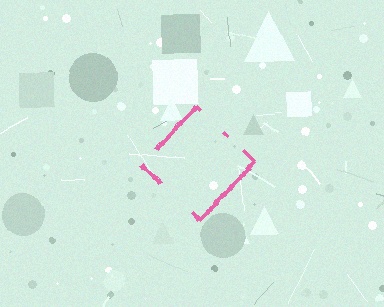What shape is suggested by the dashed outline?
The dashed outline suggests a diamond.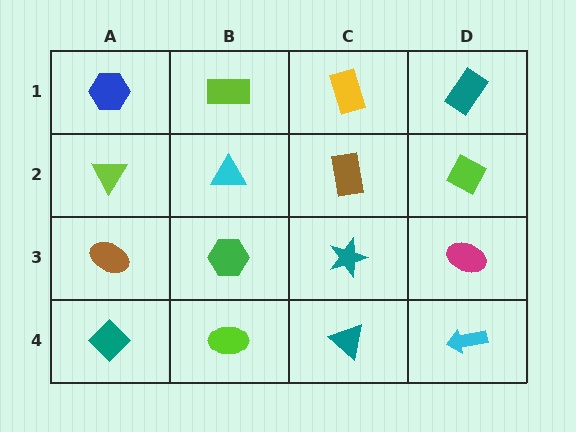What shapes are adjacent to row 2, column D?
A teal rectangle (row 1, column D), a magenta ellipse (row 3, column D), a brown rectangle (row 2, column C).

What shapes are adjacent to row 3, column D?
A lime diamond (row 2, column D), a cyan arrow (row 4, column D), a teal star (row 3, column C).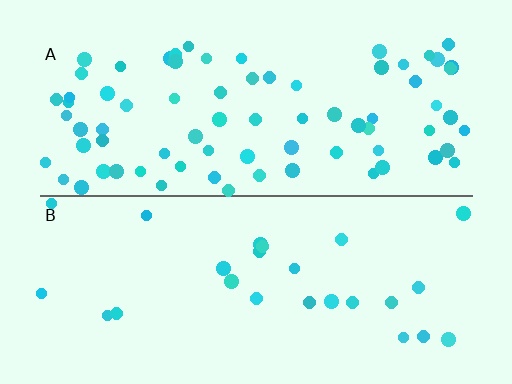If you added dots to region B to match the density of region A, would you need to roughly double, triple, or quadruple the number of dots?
Approximately triple.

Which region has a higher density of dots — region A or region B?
A (the top).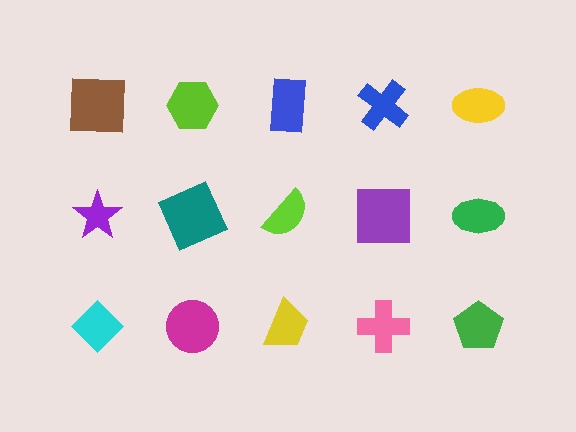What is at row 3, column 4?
A pink cross.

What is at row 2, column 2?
A teal square.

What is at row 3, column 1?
A cyan diamond.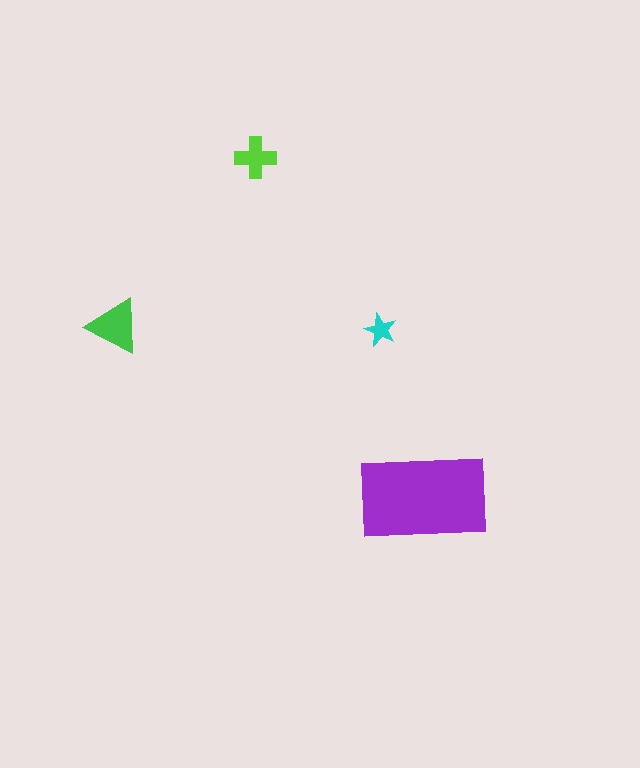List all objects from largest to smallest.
The purple rectangle, the green triangle, the lime cross, the cyan star.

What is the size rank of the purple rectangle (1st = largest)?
1st.